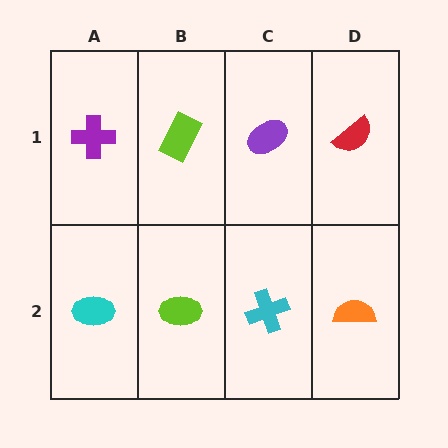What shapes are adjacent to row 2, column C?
A purple ellipse (row 1, column C), a lime ellipse (row 2, column B), an orange semicircle (row 2, column D).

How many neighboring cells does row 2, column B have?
3.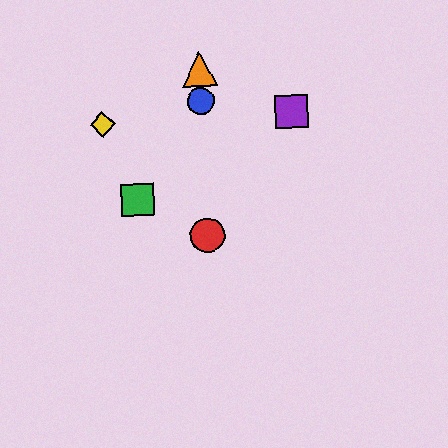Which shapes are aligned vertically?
The red circle, the blue circle, the orange triangle are aligned vertically.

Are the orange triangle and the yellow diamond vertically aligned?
No, the orange triangle is at x≈199 and the yellow diamond is at x≈103.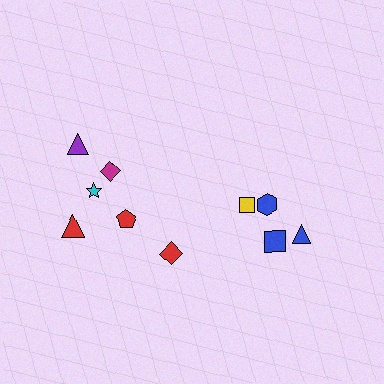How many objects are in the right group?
There are 4 objects.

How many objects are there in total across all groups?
There are 10 objects.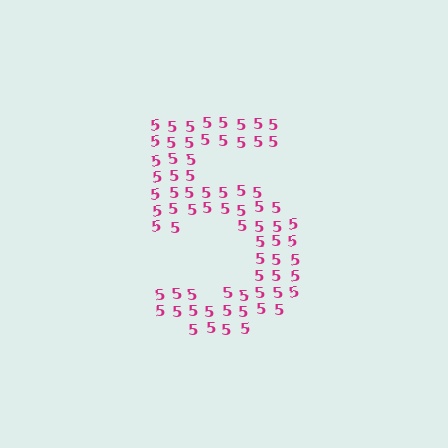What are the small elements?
The small elements are digit 5's.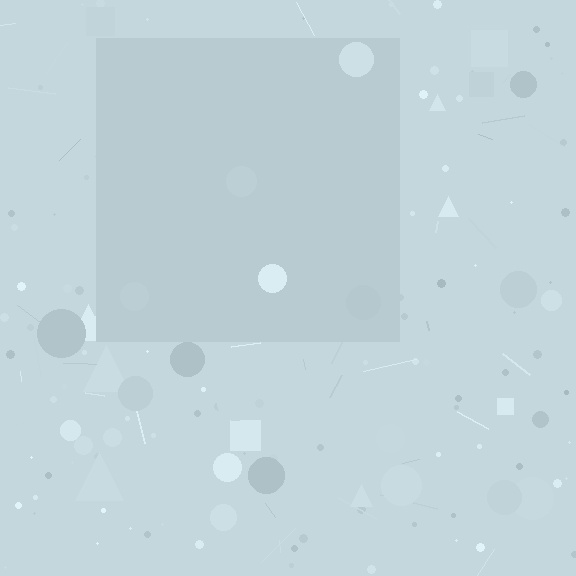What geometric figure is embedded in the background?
A square is embedded in the background.